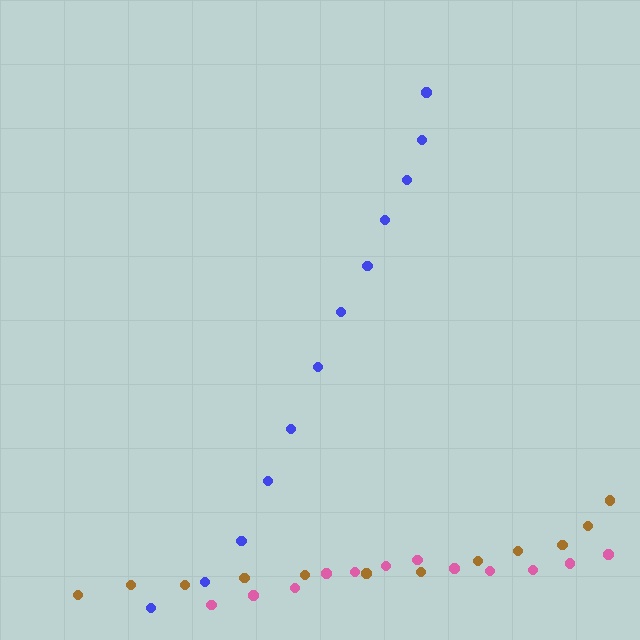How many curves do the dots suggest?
There are 3 distinct paths.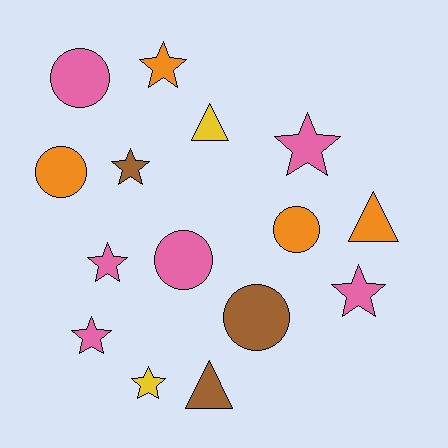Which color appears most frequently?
Pink, with 6 objects.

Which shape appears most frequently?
Star, with 7 objects.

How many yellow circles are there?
There are no yellow circles.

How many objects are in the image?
There are 15 objects.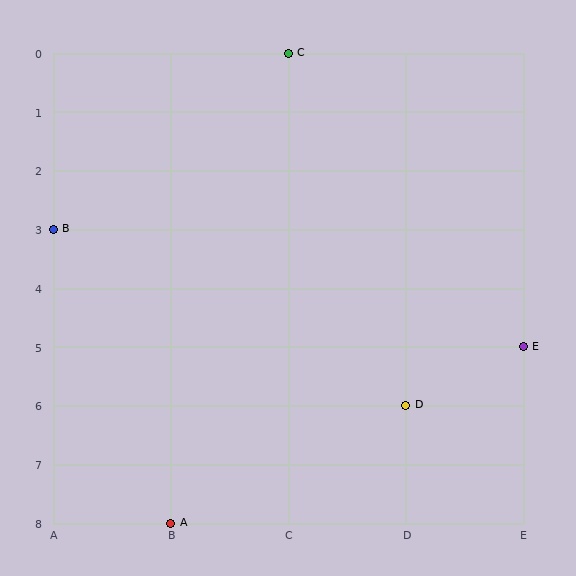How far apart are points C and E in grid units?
Points C and E are 2 columns and 5 rows apart (about 5.4 grid units diagonally).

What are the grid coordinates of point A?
Point A is at grid coordinates (B, 8).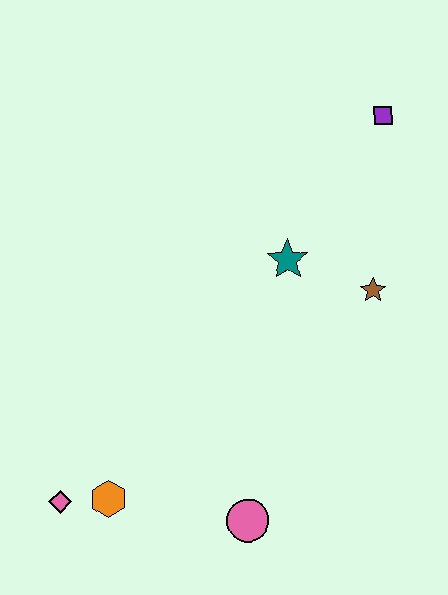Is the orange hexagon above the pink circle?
Yes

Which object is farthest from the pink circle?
The purple square is farthest from the pink circle.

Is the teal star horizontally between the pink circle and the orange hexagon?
No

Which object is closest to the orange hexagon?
The pink diamond is closest to the orange hexagon.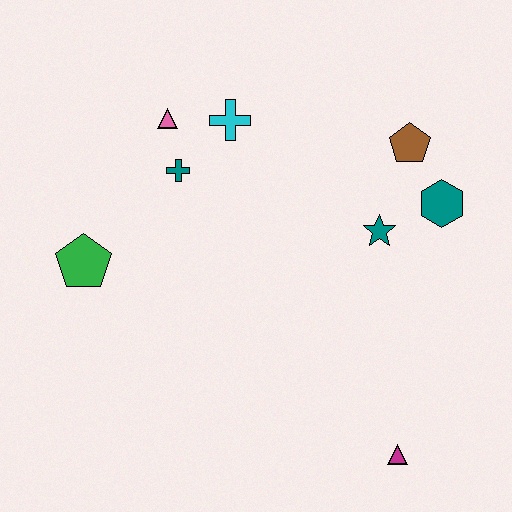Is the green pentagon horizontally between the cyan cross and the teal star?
No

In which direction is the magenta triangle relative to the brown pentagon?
The magenta triangle is below the brown pentagon.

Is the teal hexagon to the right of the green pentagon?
Yes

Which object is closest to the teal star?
The teal hexagon is closest to the teal star.